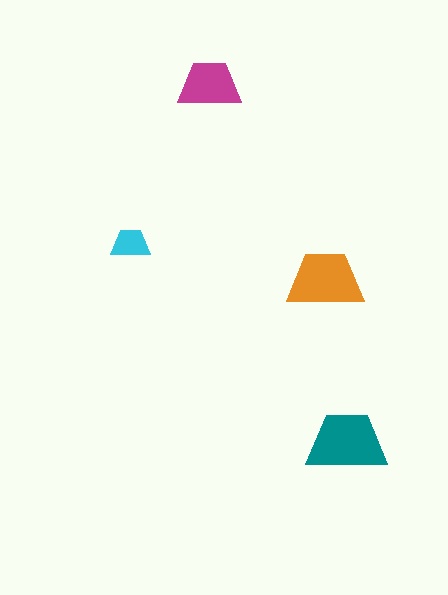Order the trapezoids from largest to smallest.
the teal one, the orange one, the magenta one, the cyan one.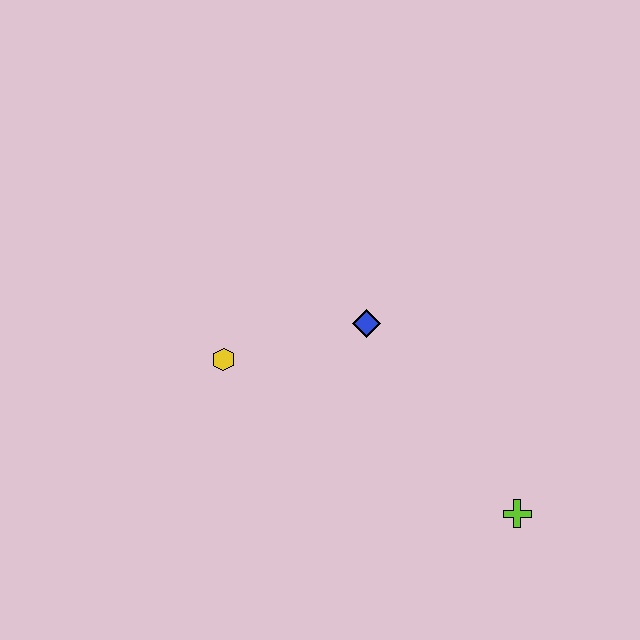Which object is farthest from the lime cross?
The yellow hexagon is farthest from the lime cross.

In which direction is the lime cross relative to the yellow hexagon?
The lime cross is to the right of the yellow hexagon.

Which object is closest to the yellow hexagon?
The blue diamond is closest to the yellow hexagon.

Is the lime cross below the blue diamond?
Yes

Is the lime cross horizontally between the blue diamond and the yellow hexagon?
No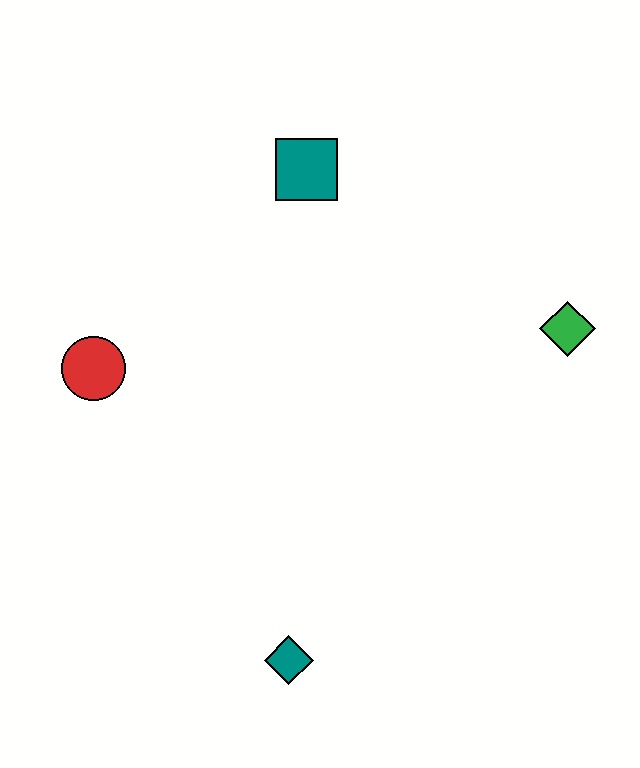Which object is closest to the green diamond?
The teal square is closest to the green diamond.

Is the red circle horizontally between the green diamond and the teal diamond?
No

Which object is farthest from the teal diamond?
The teal square is farthest from the teal diamond.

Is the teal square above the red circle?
Yes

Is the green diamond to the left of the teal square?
No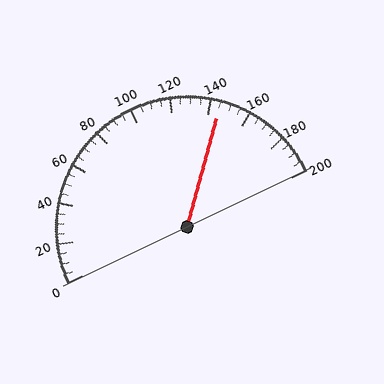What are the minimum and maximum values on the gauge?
The gauge ranges from 0 to 200.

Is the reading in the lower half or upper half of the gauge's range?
The reading is in the upper half of the range (0 to 200).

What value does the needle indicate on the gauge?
The needle indicates approximately 145.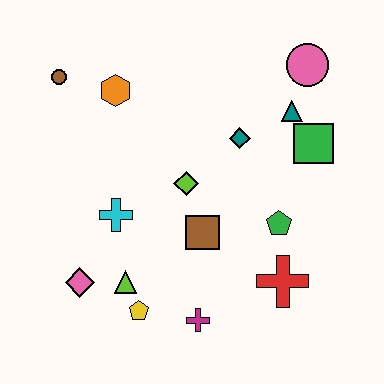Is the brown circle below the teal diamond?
No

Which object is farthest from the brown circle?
The red cross is farthest from the brown circle.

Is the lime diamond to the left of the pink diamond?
No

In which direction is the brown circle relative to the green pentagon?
The brown circle is to the left of the green pentagon.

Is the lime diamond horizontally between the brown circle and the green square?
Yes